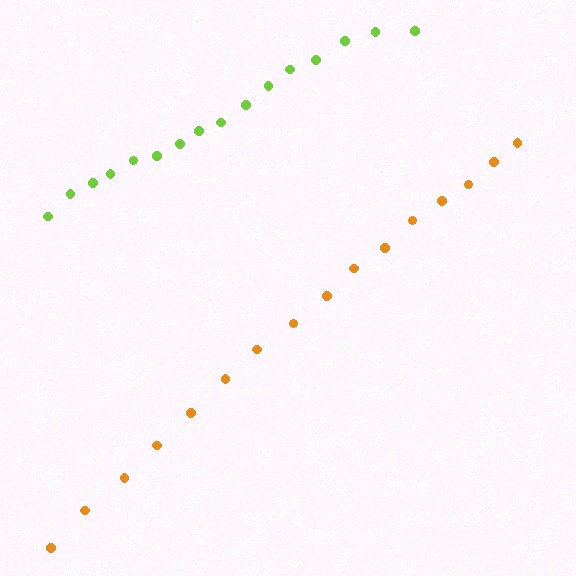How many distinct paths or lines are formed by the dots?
There are 2 distinct paths.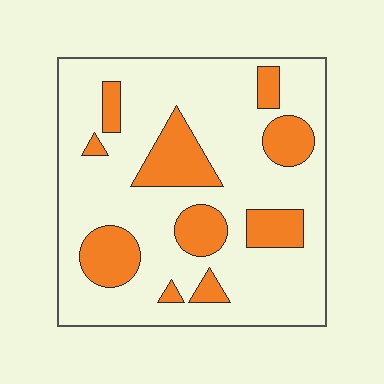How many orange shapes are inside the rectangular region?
10.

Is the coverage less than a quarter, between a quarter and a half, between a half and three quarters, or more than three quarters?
Less than a quarter.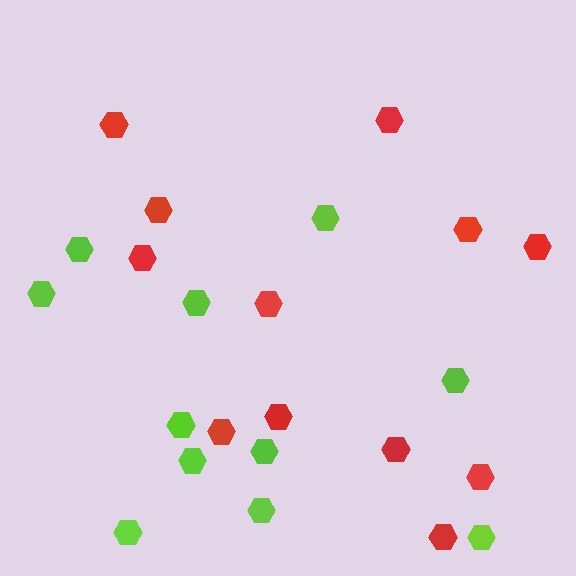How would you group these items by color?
There are 2 groups: one group of red hexagons (12) and one group of lime hexagons (11).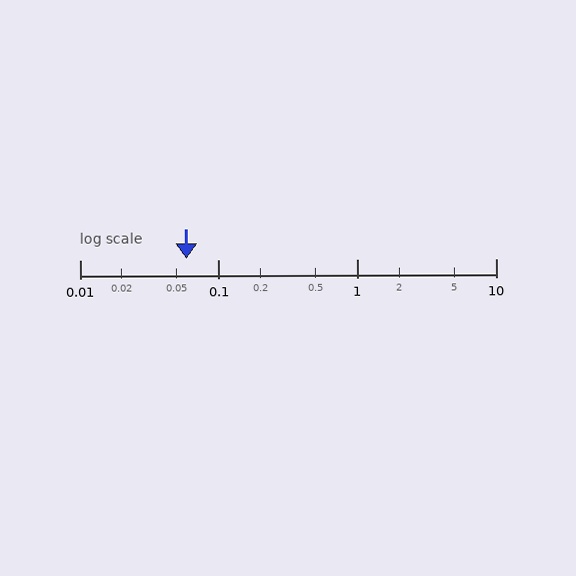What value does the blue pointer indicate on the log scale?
The pointer indicates approximately 0.059.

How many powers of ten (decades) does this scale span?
The scale spans 3 decades, from 0.01 to 10.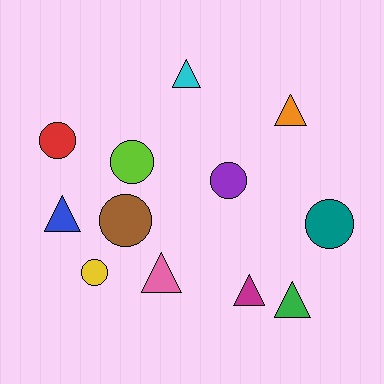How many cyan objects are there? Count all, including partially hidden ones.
There is 1 cyan object.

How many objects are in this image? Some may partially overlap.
There are 12 objects.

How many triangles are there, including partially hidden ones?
There are 6 triangles.